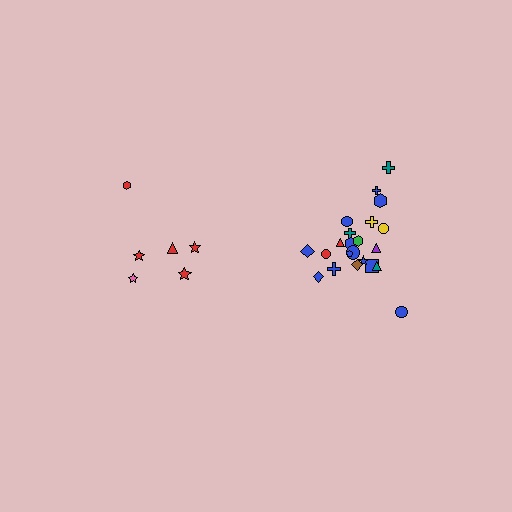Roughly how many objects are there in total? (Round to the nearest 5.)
Roughly 30 objects in total.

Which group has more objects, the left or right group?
The right group.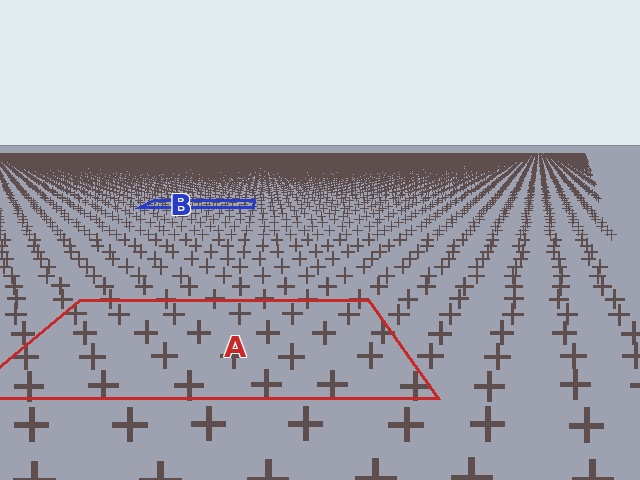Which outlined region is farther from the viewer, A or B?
Region B is farther from the viewer — the texture elements inside it appear smaller and more densely packed.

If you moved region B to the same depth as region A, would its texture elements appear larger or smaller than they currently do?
They would appear larger. At a closer depth, the same texture elements are projected at a bigger on-screen size.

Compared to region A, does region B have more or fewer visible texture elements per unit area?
Region B has more texture elements per unit area — they are packed more densely because it is farther away.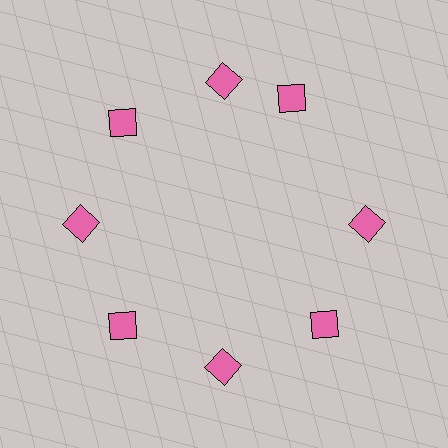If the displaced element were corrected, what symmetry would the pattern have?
It would have 8-fold rotational symmetry — the pattern would map onto itself every 45 degrees.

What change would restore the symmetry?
The symmetry would be restored by rotating it back into even spacing with its neighbors so that all 8 diamonds sit at equal angles and equal distance from the center.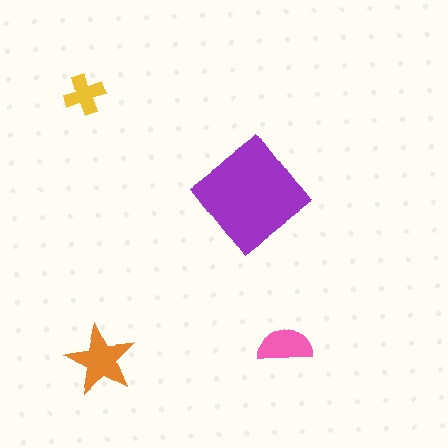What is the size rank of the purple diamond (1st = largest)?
1st.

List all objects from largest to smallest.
The purple diamond, the orange star, the pink semicircle, the yellow cross.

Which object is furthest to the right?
The pink semicircle is rightmost.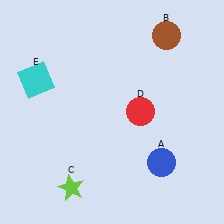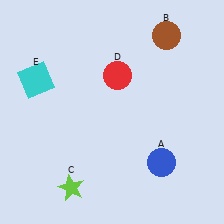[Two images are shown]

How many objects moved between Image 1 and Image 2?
1 object moved between the two images.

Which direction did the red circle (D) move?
The red circle (D) moved up.